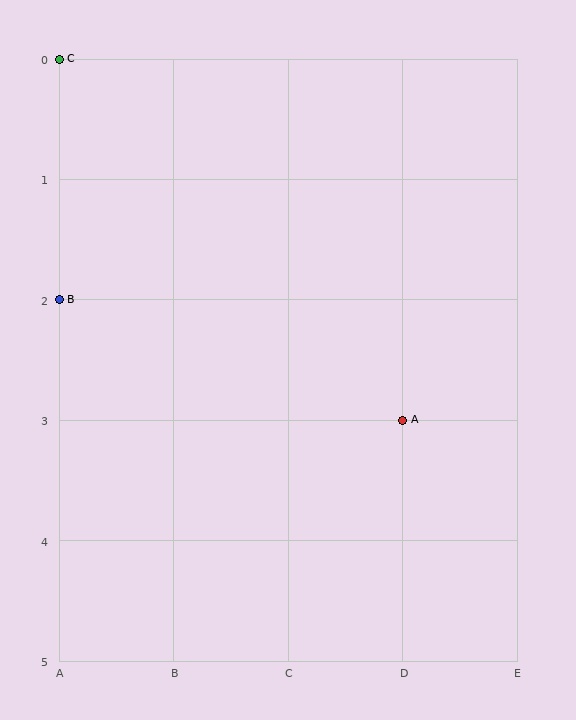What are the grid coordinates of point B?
Point B is at grid coordinates (A, 2).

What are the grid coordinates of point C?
Point C is at grid coordinates (A, 0).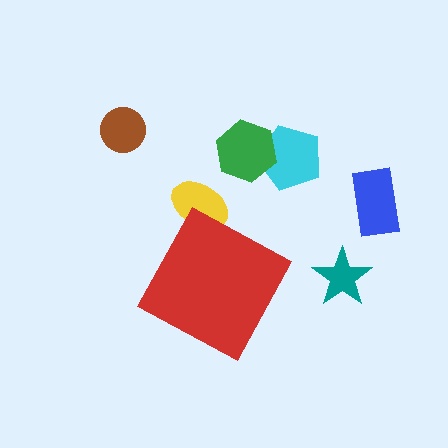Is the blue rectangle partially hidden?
No, the blue rectangle is fully visible.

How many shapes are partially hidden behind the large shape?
1 shape is partially hidden.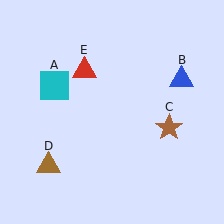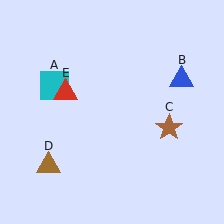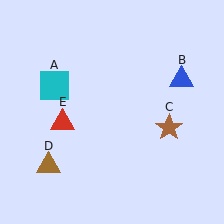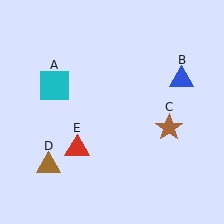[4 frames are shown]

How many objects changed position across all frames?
1 object changed position: red triangle (object E).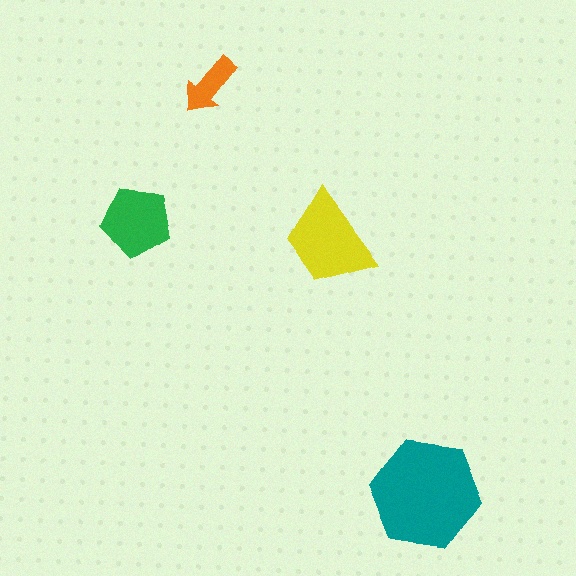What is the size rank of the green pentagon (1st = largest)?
3rd.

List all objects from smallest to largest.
The orange arrow, the green pentagon, the yellow trapezoid, the teal hexagon.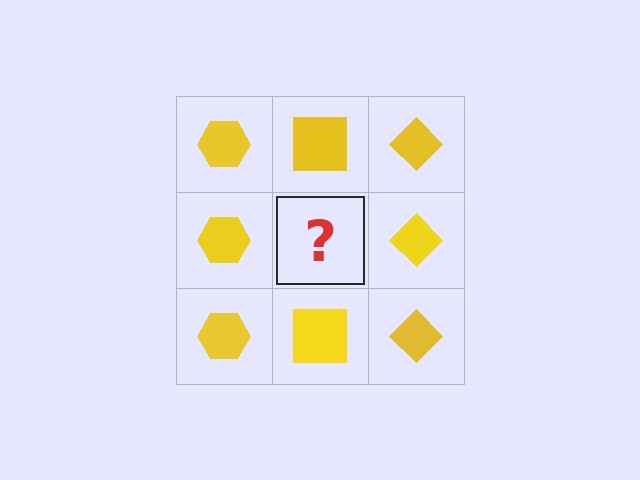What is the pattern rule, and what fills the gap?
The rule is that each column has a consistent shape. The gap should be filled with a yellow square.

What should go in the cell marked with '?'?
The missing cell should contain a yellow square.